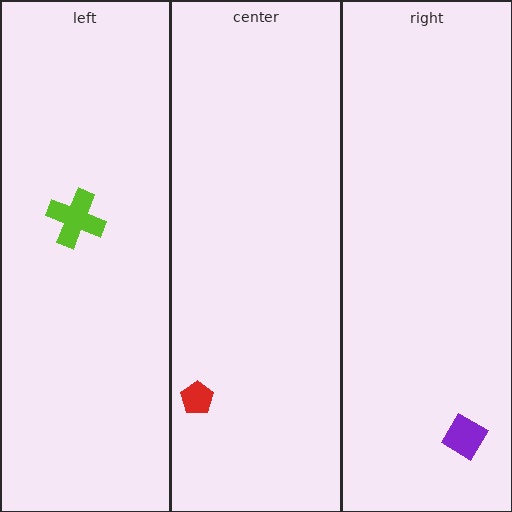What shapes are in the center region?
The red pentagon.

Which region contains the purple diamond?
The right region.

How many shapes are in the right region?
1.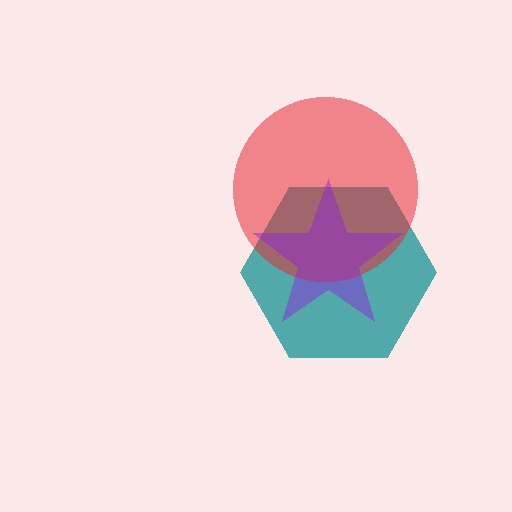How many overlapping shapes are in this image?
There are 3 overlapping shapes in the image.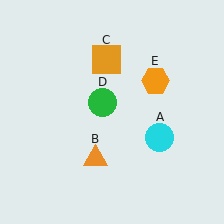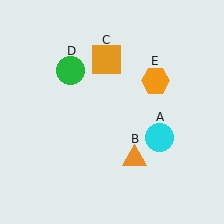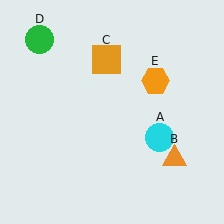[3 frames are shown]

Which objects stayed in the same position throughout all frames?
Cyan circle (object A) and orange square (object C) and orange hexagon (object E) remained stationary.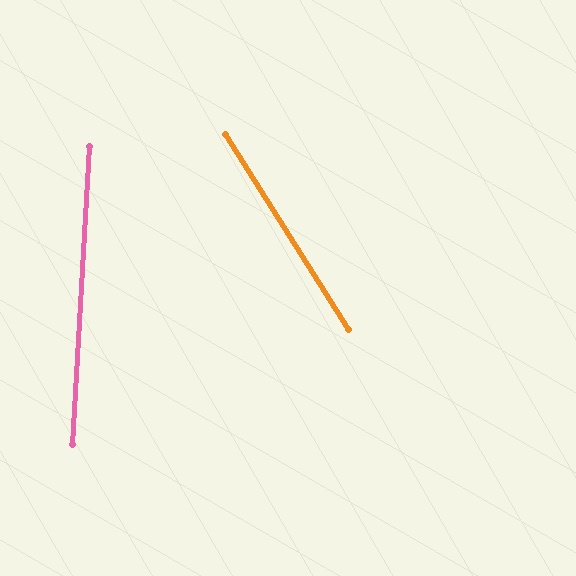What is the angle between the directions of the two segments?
Approximately 35 degrees.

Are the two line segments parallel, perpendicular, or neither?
Neither parallel nor perpendicular — they differ by about 35°.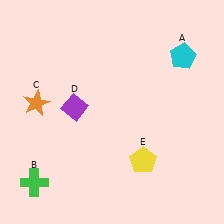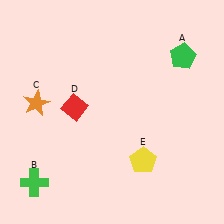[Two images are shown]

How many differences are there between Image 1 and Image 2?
There are 2 differences between the two images.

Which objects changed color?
A changed from cyan to green. D changed from purple to red.